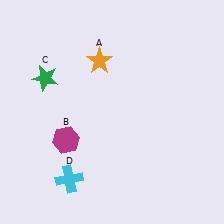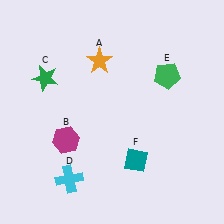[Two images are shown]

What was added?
A green pentagon (E), a teal diamond (F) were added in Image 2.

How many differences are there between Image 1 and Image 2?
There are 2 differences between the two images.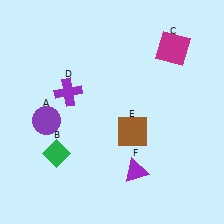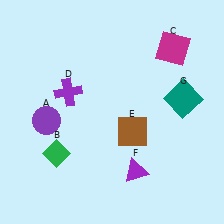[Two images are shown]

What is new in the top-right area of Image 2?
A teal square (G) was added in the top-right area of Image 2.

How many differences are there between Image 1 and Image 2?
There is 1 difference between the two images.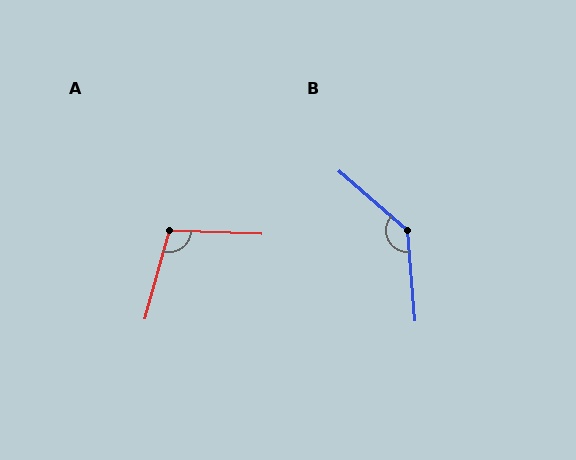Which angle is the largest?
B, at approximately 136 degrees.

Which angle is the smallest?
A, at approximately 103 degrees.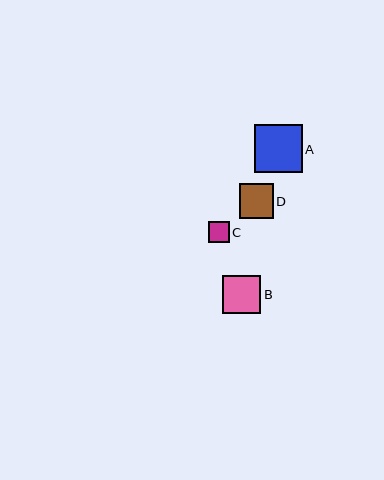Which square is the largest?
Square A is the largest with a size of approximately 48 pixels.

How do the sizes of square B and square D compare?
Square B and square D are approximately the same size.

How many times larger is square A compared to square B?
Square A is approximately 1.3 times the size of square B.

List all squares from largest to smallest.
From largest to smallest: A, B, D, C.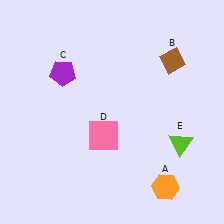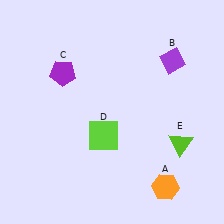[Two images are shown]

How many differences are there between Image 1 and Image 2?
There are 2 differences between the two images.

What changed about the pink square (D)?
In Image 1, D is pink. In Image 2, it changed to lime.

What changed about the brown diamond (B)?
In Image 1, B is brown. In Image 2, it changed to purple.